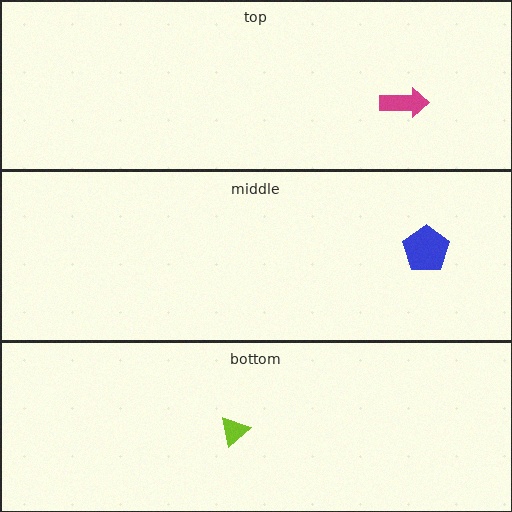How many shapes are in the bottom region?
1.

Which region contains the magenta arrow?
The top region.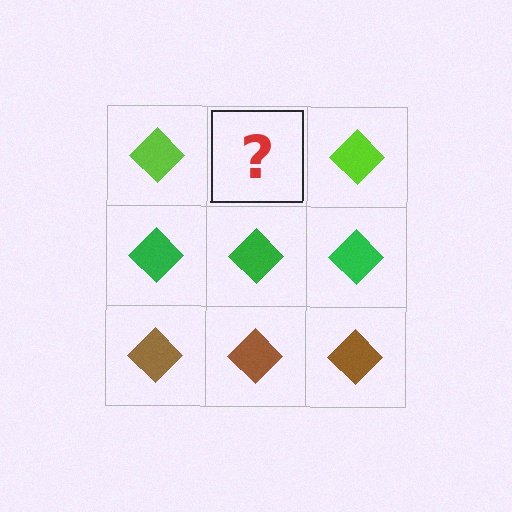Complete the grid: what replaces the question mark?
The question mark should be replaced with a lime diamond.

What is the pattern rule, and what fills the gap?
The rule is that each row has a consistent color. The gap should be filled with a lime diamond.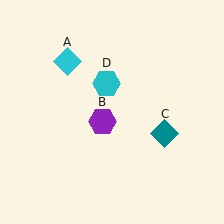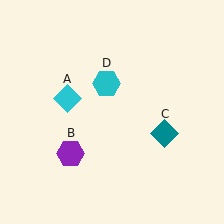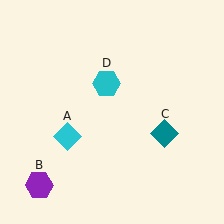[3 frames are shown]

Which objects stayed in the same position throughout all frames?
Teal diamond (object C) and cyan hexagon (object D) remained stationary.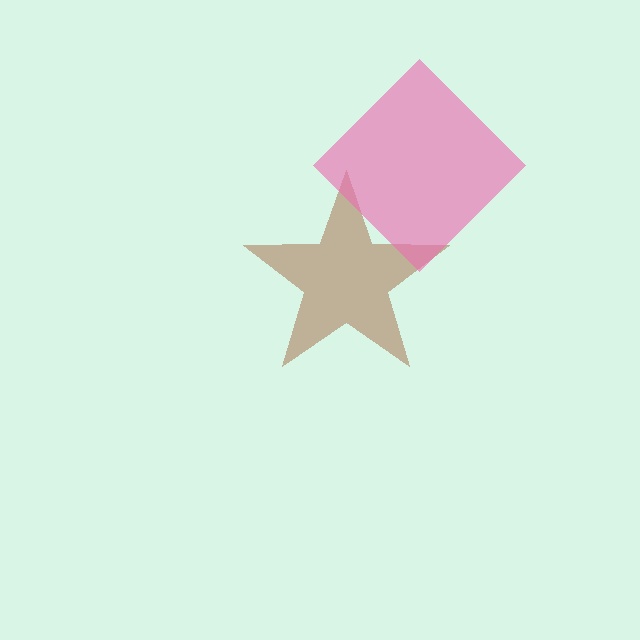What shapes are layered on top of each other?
The layered shapes are: a brown star, a pink diamond.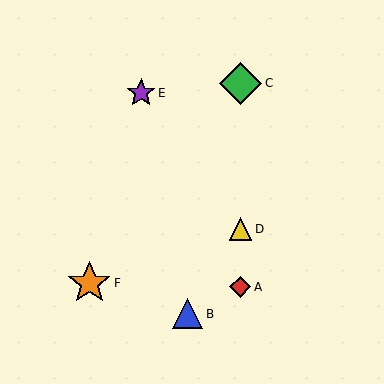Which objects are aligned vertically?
Objects A, C, D are aligned vertically.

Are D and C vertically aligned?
Yes, both are at x≈240.